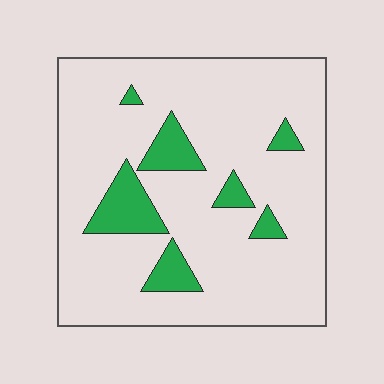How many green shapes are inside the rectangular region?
7.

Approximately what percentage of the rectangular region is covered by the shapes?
Approximately 15%.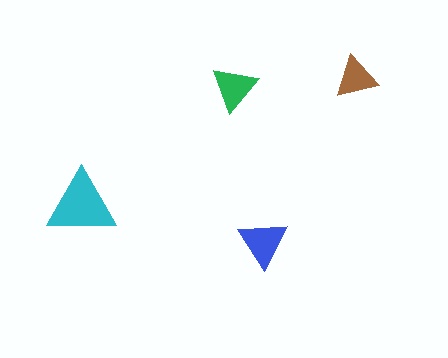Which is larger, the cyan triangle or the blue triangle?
The cyan one.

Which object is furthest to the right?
The brown triangle is rightmost.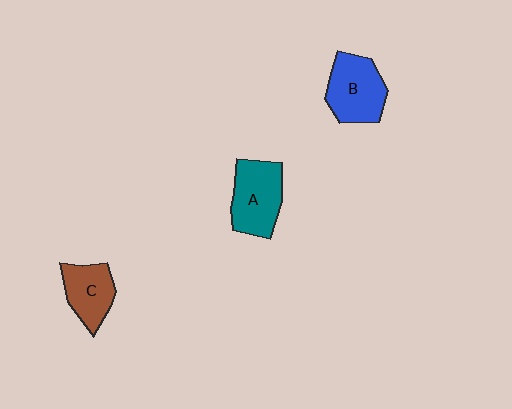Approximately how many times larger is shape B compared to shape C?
Approximately 1.3 times.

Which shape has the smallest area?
Shape C (brown).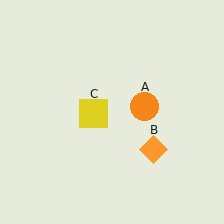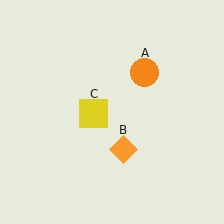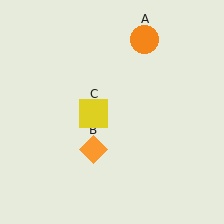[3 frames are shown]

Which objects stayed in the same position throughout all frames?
Yellow square (object C) remained stationary.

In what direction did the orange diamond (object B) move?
The orange diamond (object B) moved left.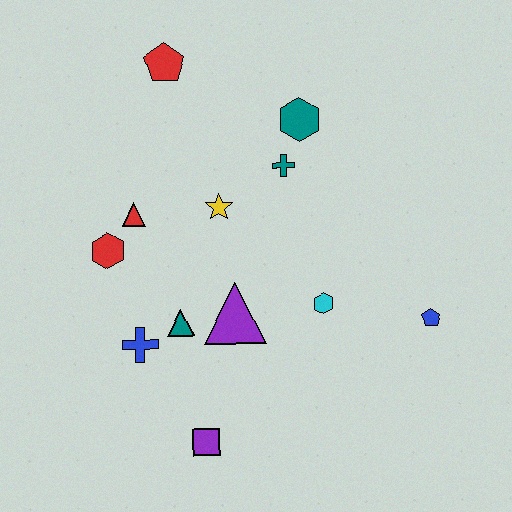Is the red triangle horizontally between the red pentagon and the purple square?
No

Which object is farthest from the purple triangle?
The red pentagon is farthest from the purple triangle.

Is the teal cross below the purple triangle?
No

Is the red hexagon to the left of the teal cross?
Yes